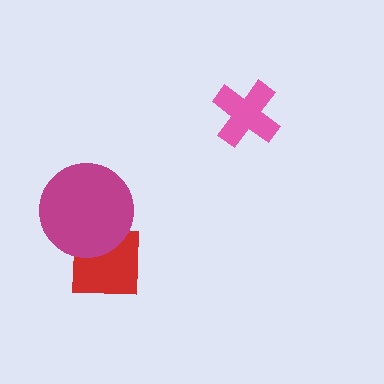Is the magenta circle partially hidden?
No, no other shape covers it.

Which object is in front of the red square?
The magenta circle is in front of the red square.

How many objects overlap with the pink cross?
0 objects overlap with the pink cross.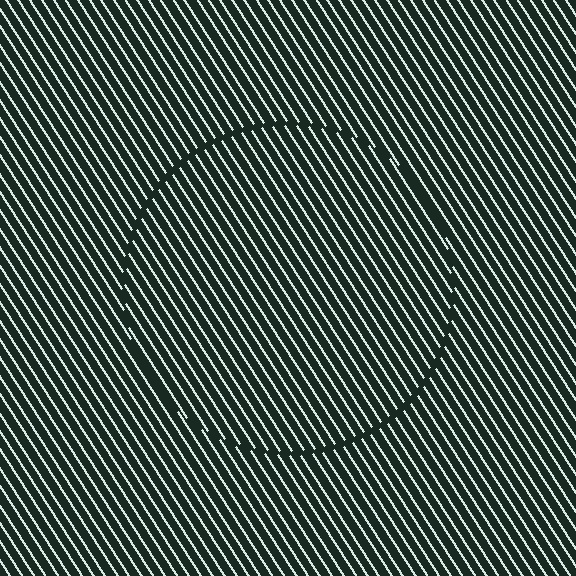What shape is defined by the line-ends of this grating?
An illusory circle. The interior of the shape contains the same grating, shifted by half a period — the contour is defined by the phase discontinuity where line-ends from the inner and outer gratings abut.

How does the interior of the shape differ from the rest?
The interior of the shape contains the same grating, shifted by half a period — the contour is defined by the phase discontinuity where line-ends from the inner and outer gratings abut.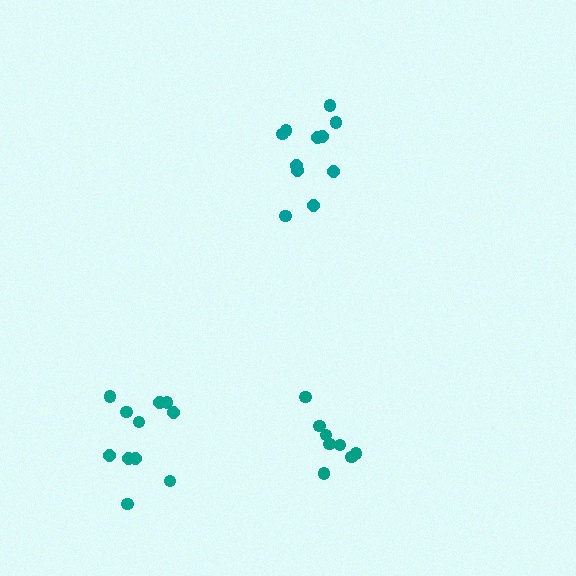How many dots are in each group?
Group 1: 8 dots, Group 2: 11 dots, Group 3: 11 dots (30 total).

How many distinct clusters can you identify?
There are 3 distinct clusters.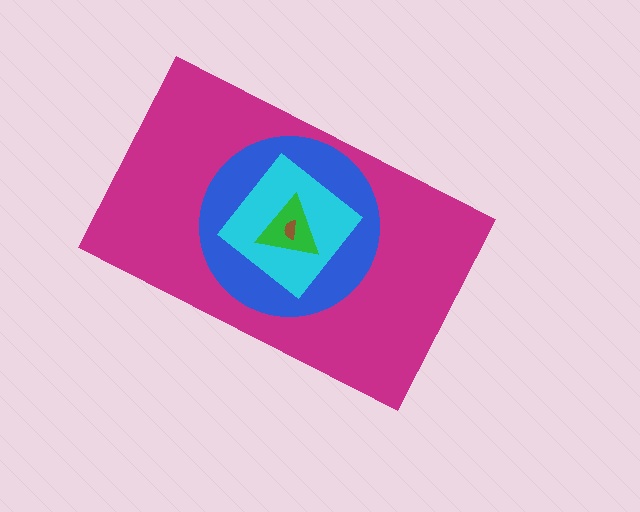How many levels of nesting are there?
5.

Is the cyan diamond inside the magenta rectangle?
Yes.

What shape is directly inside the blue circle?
The cyan diamond.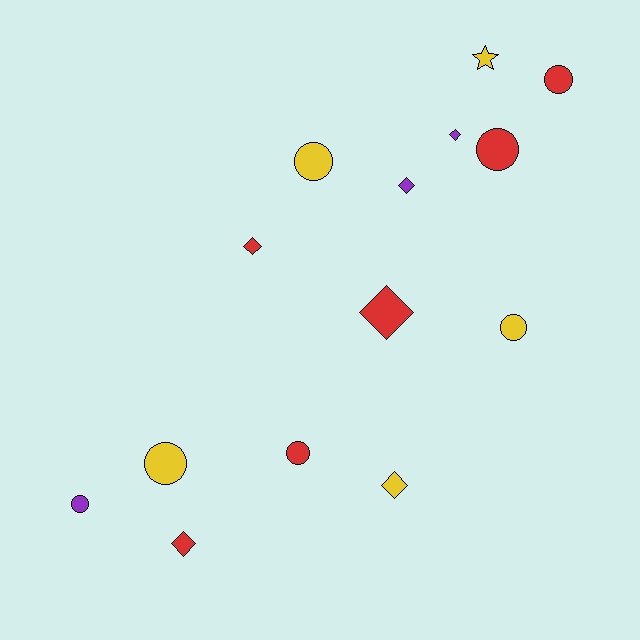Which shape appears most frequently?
Circle, with 7 objects.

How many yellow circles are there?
There are 3 yellow circles.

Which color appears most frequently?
Red, with 6 objects.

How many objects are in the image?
There are 14 objects.